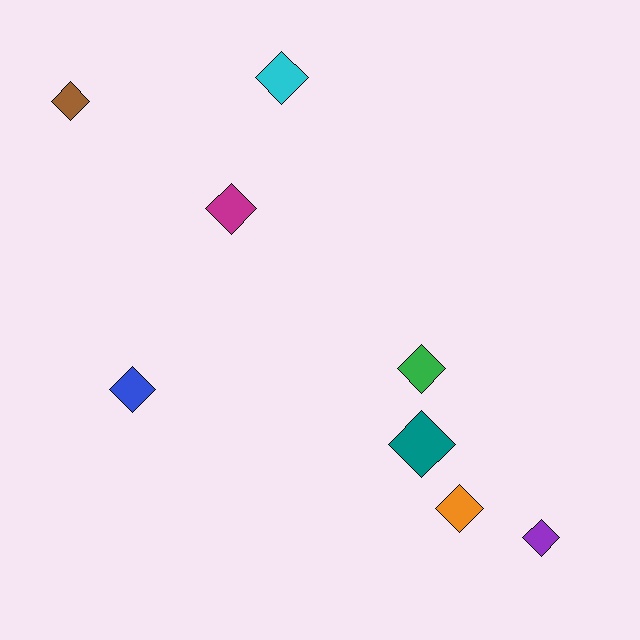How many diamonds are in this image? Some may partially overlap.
There are 8 diamonds.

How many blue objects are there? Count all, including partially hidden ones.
There is 1 blue object.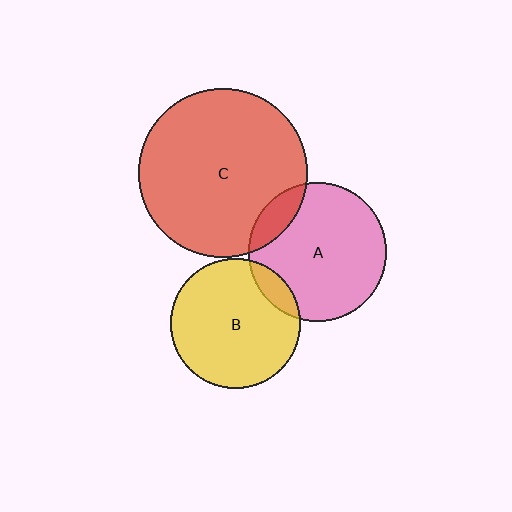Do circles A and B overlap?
Yes.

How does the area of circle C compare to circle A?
Approximately 1.5 times.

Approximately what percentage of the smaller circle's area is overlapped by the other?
Approximately 10%.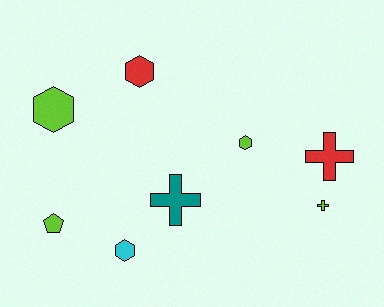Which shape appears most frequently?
Hexagon, with 4 objects.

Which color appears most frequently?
Lime, with 4 objects.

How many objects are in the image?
There are 8 objects.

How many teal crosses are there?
There is 1 teal cross.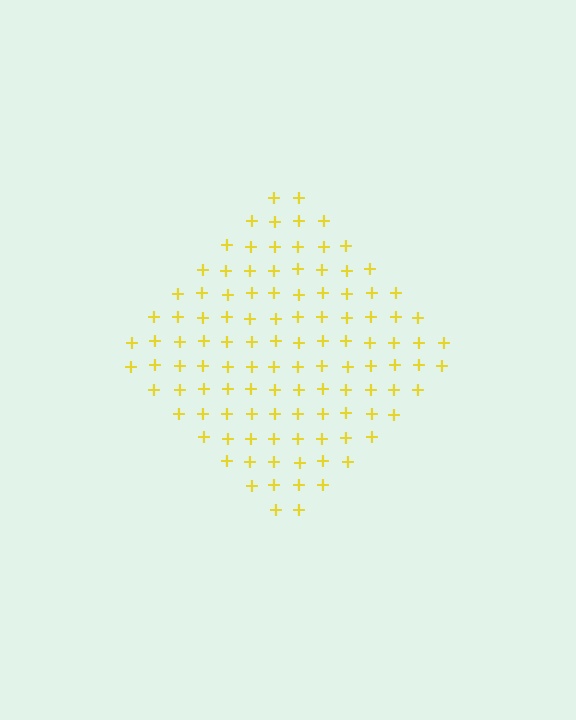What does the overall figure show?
The overall figure shows a diamond.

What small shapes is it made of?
It is made of small plus signs.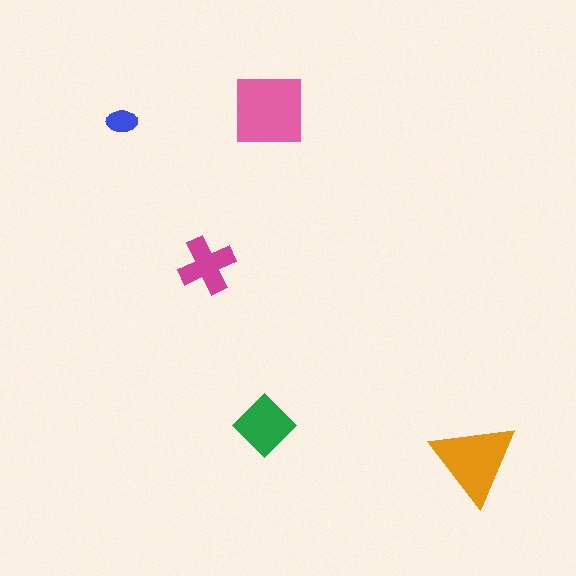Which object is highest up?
The pink square is topmost.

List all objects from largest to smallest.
The pink square, the orange triangle, the green diamond, the magenta cross, the blue ellipse.